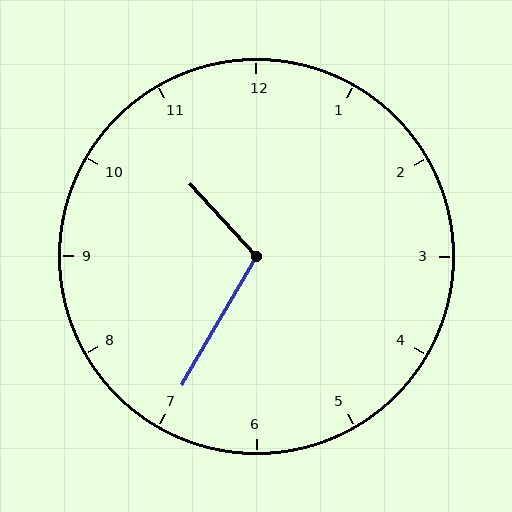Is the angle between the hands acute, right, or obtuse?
It is obtuse.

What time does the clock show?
10:35.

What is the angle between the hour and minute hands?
Approximately 108 degrees.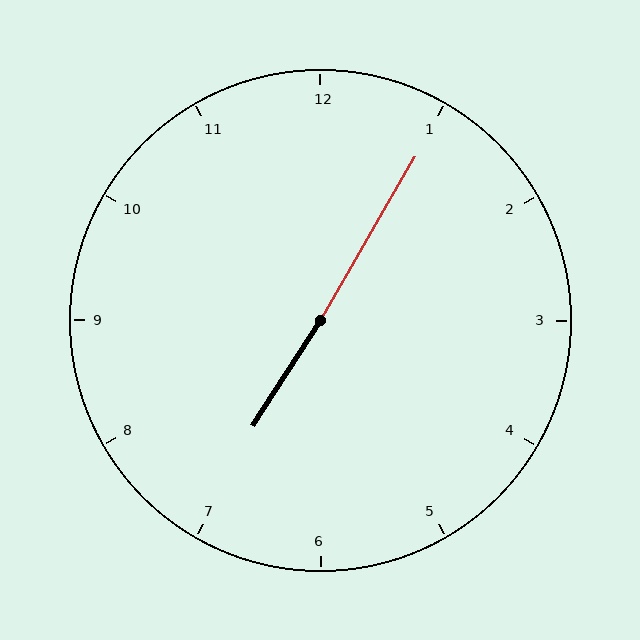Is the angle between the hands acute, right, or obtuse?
It is obtuse.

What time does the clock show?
7:05.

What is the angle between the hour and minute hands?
Approximately 178 degrees.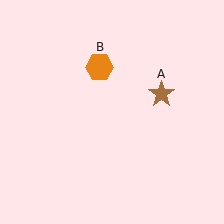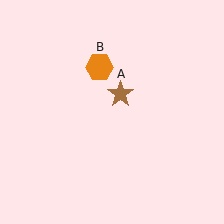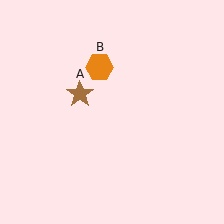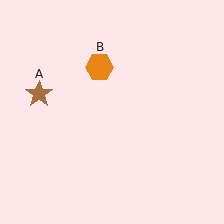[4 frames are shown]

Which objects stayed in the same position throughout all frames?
Orange hexagon (object B) remained stationary.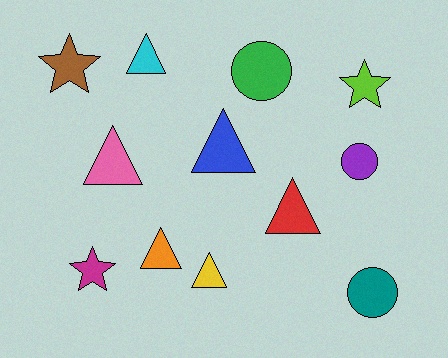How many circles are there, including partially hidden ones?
There are 3 circles.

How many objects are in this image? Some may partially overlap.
There are 12 objects.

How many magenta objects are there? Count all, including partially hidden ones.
There is 1 magenta object.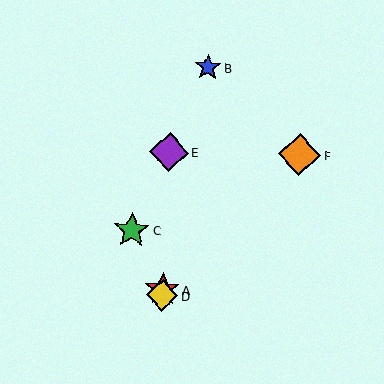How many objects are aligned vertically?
3 objects (A, D, E) are aligned vertically.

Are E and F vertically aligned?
No, E is at x≈169 and F is at x≈300.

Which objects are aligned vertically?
Objects A, D, E are aligned vertically.